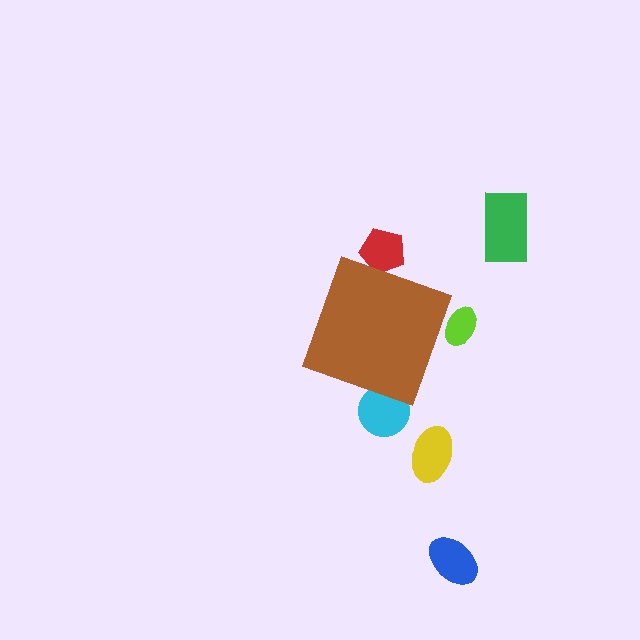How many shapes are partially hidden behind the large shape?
3 shapes are partially hidden.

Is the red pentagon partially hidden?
Yes, the red pentagon is partially hidden behind the brown diamond.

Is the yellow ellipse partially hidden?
No, the yellow ellipse is fully visible.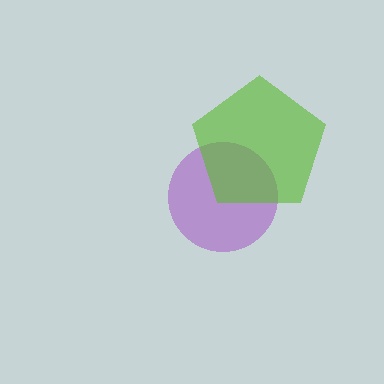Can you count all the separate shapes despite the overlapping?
Yes, there are 2 separate shapes.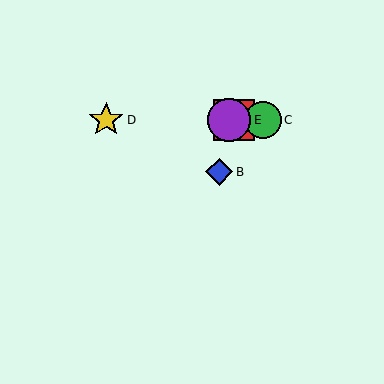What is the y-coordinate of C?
Object C is at y≈120.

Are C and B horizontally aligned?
No, C is at y≈120 and B is at y≈172.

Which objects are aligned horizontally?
Objects A, C, D, E are aligned horizontally.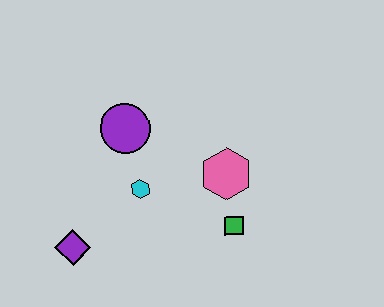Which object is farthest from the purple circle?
The green square is farthest from the purple circle.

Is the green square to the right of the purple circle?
Yes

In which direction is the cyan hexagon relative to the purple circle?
The cyan hexagon is below the purple circle.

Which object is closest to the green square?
The pink hexagon is closest to the green square.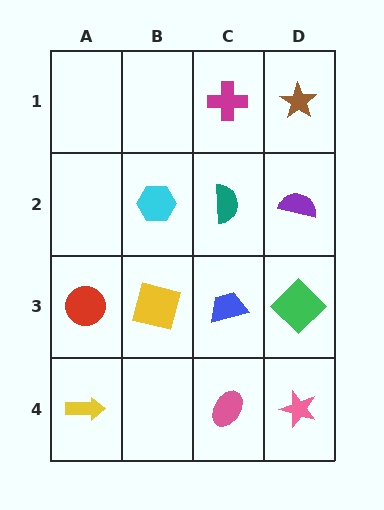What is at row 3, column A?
A red circle.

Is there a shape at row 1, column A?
No, that cell is empty.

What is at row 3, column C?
A blue trapezoid.